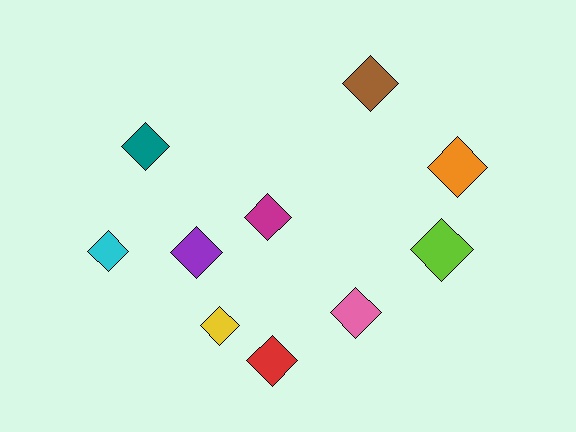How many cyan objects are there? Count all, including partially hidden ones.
There is 1 cyan object.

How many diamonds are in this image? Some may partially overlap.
There are 10 diamonds.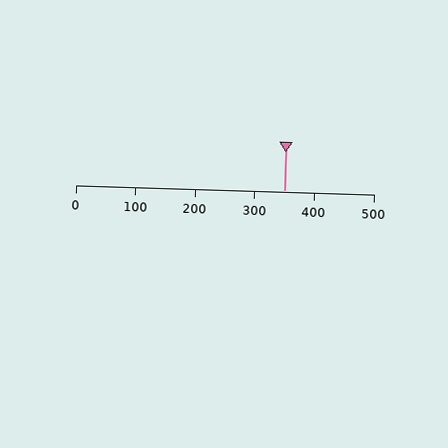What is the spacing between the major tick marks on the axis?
The major ticks are spaced 100 apart.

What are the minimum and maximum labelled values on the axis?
The axis runs from 0 to 500.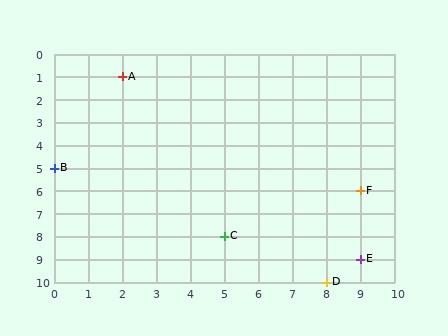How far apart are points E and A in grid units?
Points E and A are 7 columns and 8 rows apart (about 10.6 grid units diagonally).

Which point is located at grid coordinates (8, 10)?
Point D is at (8, 10).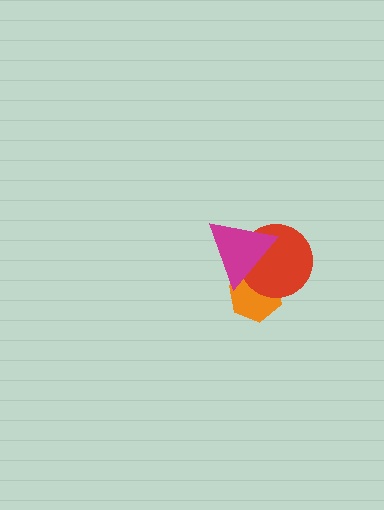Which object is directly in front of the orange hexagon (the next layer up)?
The red circle is directly in front of the orange hexagon.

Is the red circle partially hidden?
Yes, it is partially covered by another shape.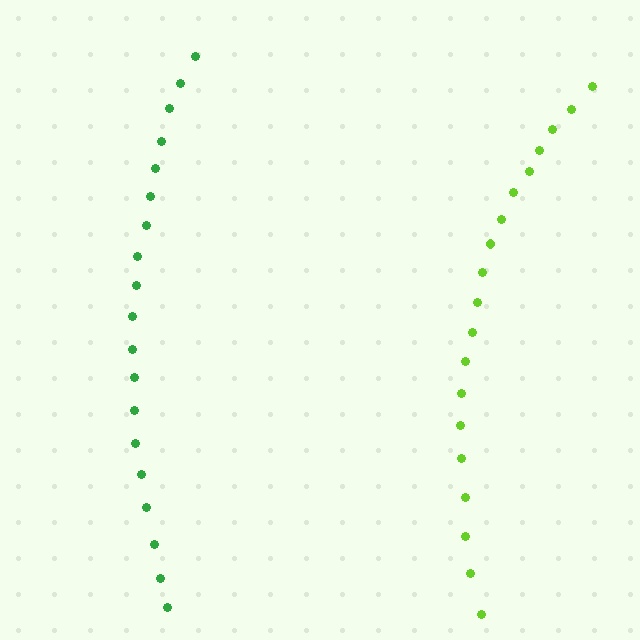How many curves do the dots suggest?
There are 2 distinct paths.